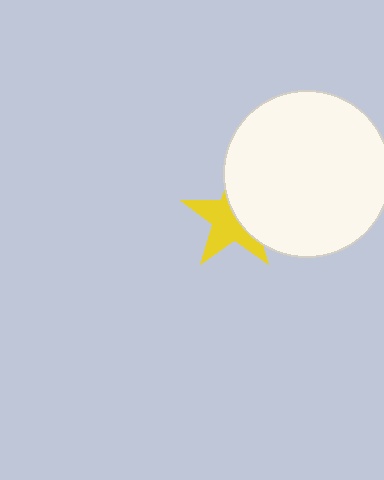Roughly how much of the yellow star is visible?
About half of it is visible (roughly 56%).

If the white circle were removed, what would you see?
You would see the complete yellow star.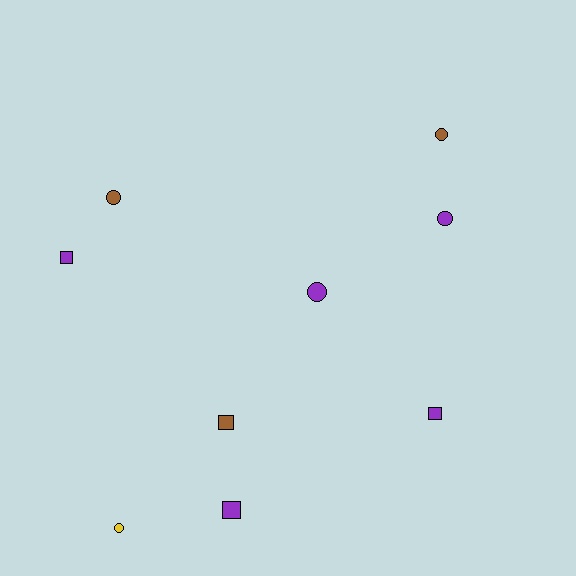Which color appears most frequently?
Purple, with 5 objects.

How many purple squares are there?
There are 3 purple squares.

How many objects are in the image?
There are 9 objects.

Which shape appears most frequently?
Circle, with 5 objects.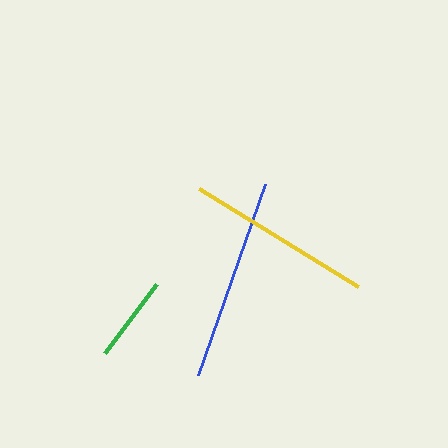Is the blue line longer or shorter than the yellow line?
The blue line is longer than the yellow line.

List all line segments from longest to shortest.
From longest to shortest: blue, yellow, green.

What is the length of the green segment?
The green segment is approximately 86 pixels long.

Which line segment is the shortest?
The green line is the shortest at approximately 86 pixels.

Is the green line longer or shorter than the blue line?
The blue line is longer than the green line.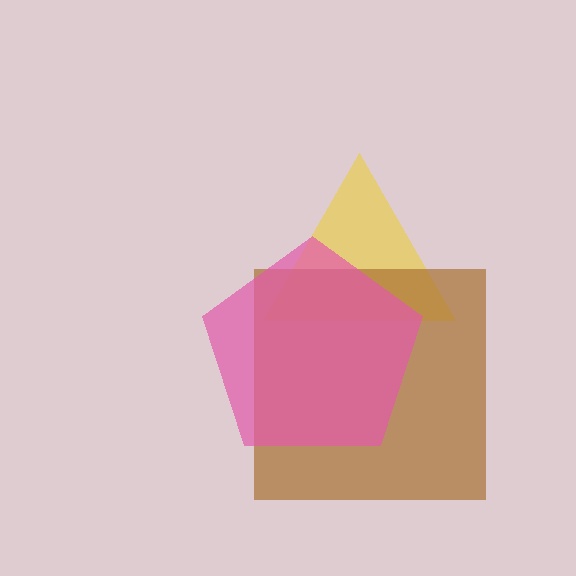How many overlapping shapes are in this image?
There are 3 overlapping shapes in the image.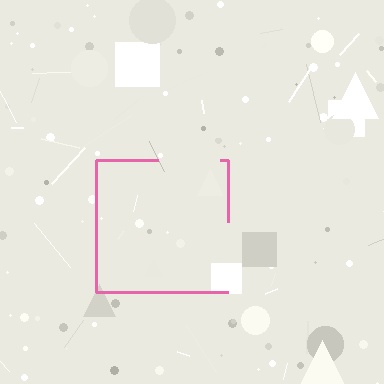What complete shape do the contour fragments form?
The contour fragments form a square.